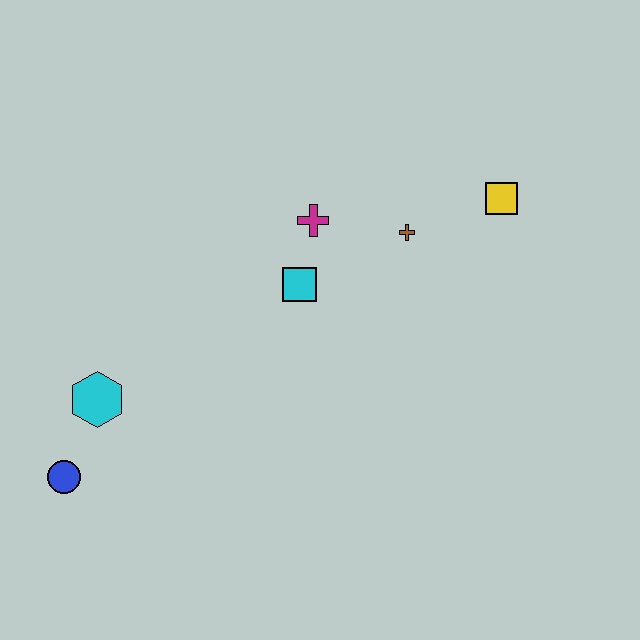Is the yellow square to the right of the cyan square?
Yes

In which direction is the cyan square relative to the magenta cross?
The cyan square is below the magenta cross.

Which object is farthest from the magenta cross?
The blue circle is farthest from the magenta cross.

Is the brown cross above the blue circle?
Yes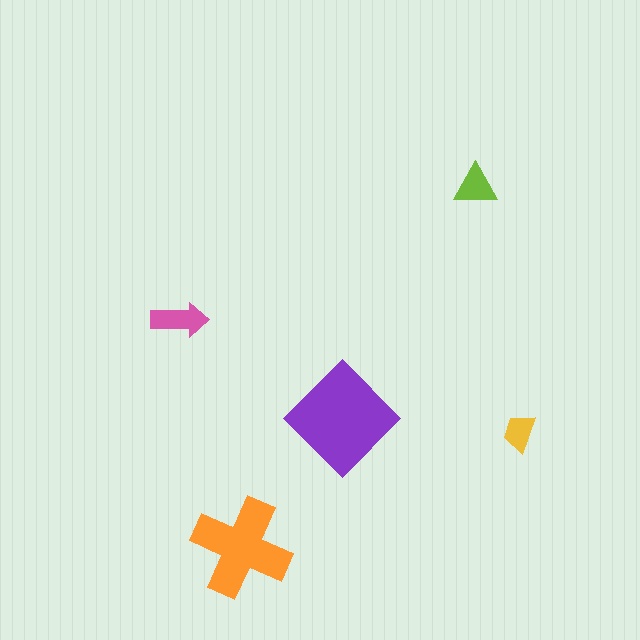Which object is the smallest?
The yellow trapezoid.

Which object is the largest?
The purple diamond.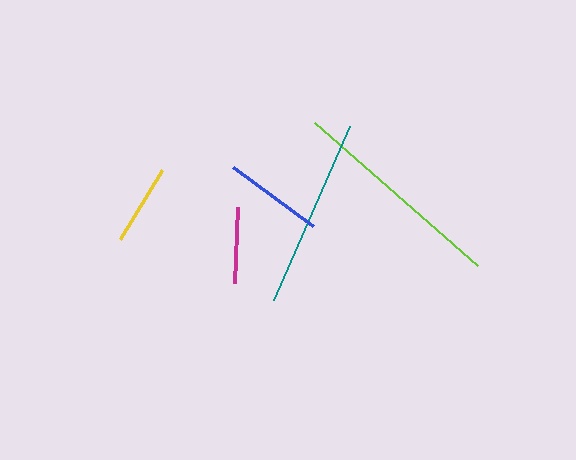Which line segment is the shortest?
The magenta line is the shortest at approximately 77 pixels.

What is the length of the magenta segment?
The magenta segment is approximately 77 pixels long.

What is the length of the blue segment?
The blue segment is approximately 99 pixels long.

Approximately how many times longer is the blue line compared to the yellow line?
The blue line is approximately 1.2 times the length of the yellow line.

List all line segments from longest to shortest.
From longest to shortest: lime, teal, blue, yellow, magenta.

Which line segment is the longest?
The lime line is the longest at approximately 217 pixels.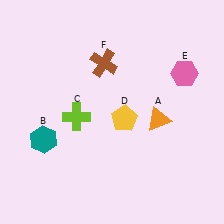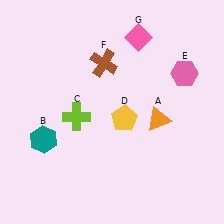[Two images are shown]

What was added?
A pink diamond (G) was added in Image 2.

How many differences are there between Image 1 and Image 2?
There is 1 difference between the two images.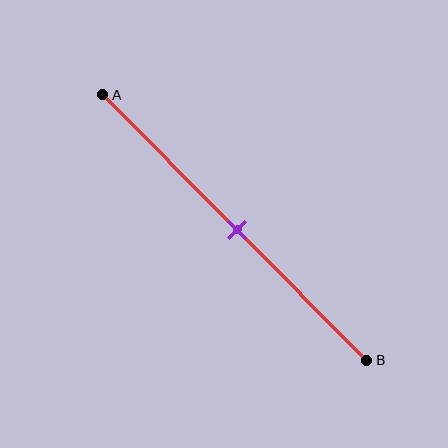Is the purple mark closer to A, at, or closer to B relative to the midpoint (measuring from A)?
The purple mark is approximately at the midpoint of segment AB.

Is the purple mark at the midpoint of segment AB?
Yes, the mark is approximately at the midpoint.